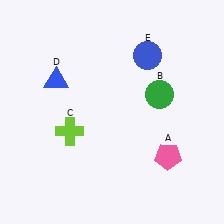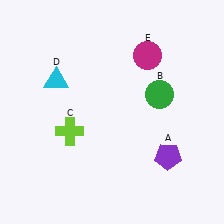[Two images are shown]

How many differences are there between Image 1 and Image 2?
There are 3 differences between the two images.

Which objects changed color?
A changed from pink to purple. D changed from blue to cyan. E changed from blue to magenta.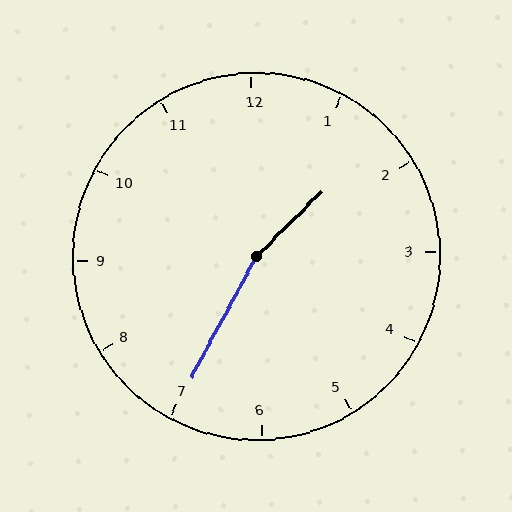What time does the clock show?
1:35.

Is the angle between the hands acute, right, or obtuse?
It is obtuse.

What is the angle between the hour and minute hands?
Approximately 162 degrees.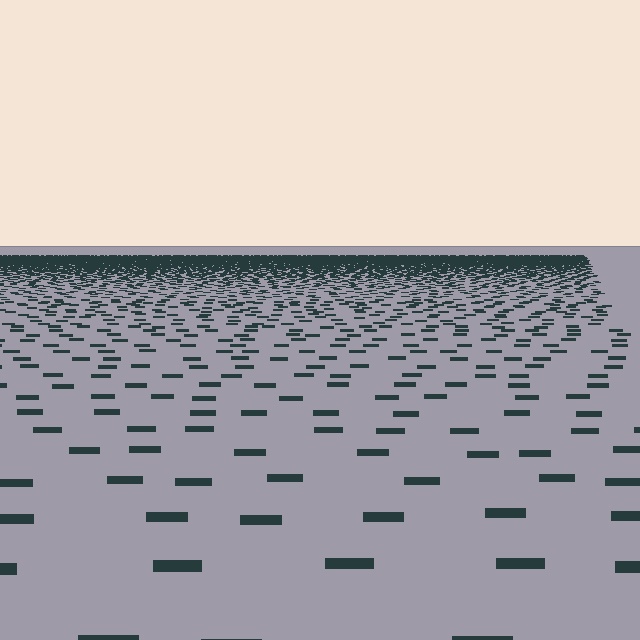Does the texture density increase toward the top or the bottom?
Density increases toward the top.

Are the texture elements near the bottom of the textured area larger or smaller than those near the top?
Larger. Near the bottom, elements are closer to the viewer and appear at a bigger on-screen size.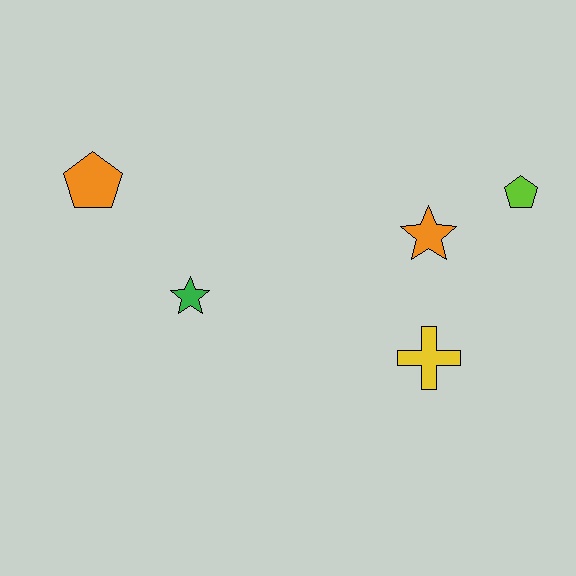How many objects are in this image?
There are 5 objects.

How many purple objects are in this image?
There are no purple objects.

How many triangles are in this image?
There are no triangles.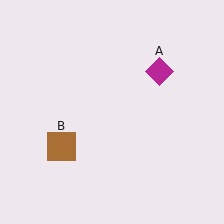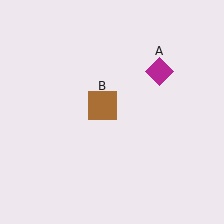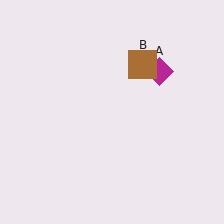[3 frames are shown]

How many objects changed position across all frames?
1 object changed position: brown square (object B).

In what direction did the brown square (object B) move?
The brown square (object B) moved up and to the right.